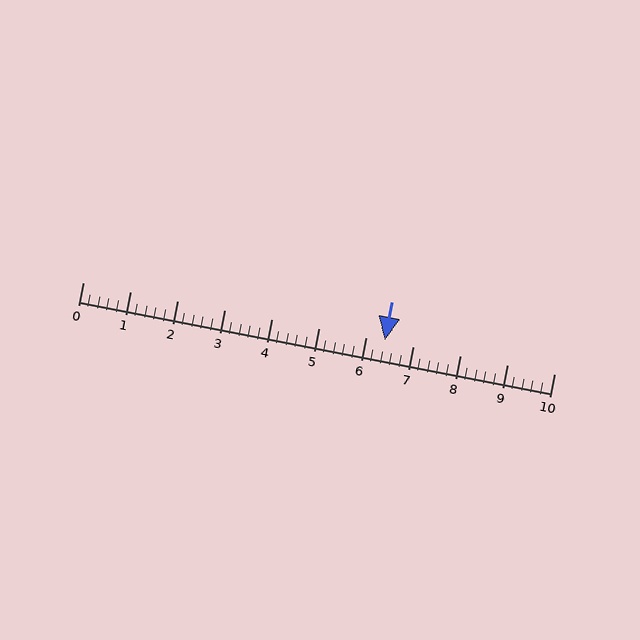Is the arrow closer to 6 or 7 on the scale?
The arrow is closer to 6.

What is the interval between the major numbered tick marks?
The major tick marks are spaced 1 units apart.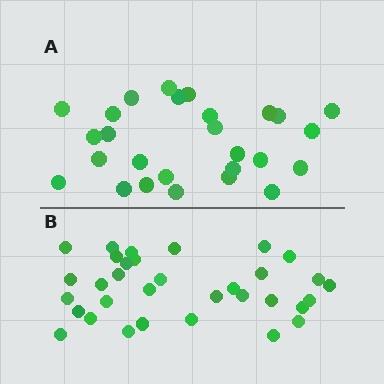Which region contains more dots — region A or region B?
Region B (the bottom region) has more dots.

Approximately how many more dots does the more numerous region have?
Region B has about 6 more dots than region A.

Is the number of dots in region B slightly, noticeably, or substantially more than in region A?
Region B has only slightly more — the two regions are fairly close. The ratio is roughly 1.2 to 1.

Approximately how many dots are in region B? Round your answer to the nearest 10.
About 30 dots. (The exact count is 33, which rounds to 30.)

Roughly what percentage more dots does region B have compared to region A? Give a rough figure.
About 20% more.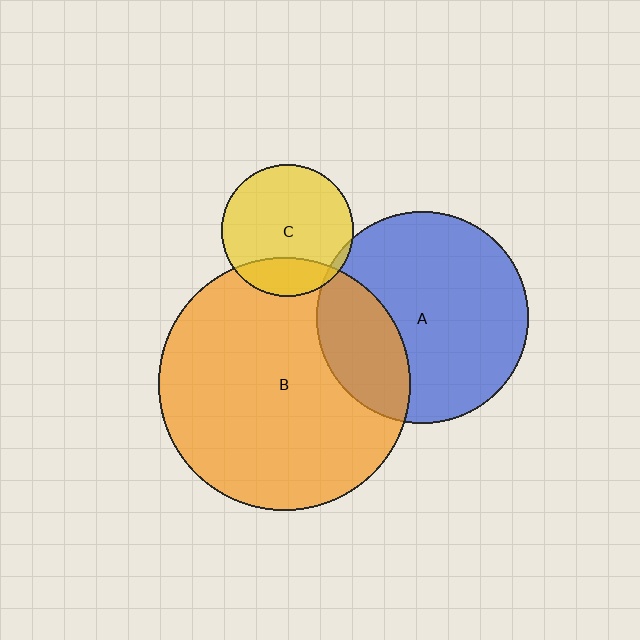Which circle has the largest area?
Circle B (orange).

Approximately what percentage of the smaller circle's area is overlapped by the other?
Approximately 5%.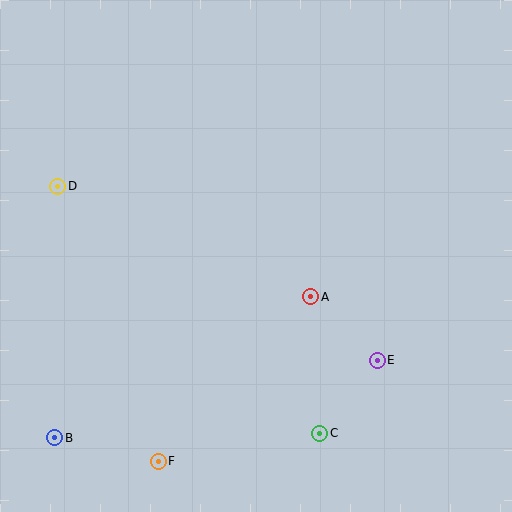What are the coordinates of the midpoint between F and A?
The midpoint between F and A is at (235, 379).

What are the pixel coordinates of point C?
Point C is at (320, 433).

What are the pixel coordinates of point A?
Point A is at (311, 297).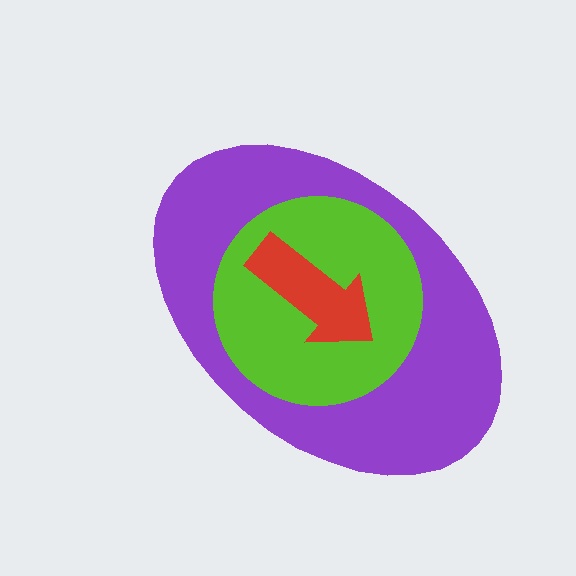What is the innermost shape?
The red arrow.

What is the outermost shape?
The purple ellipse.